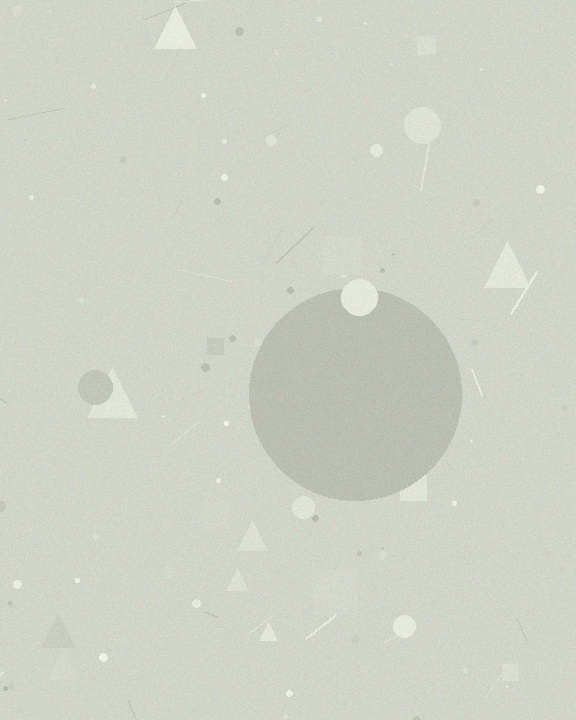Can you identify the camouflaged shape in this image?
The camouflaged shape is a circle.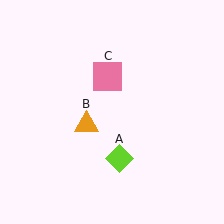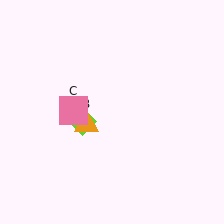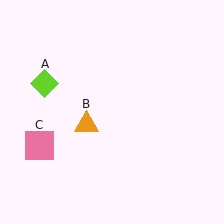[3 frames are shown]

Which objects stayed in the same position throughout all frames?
Orange triangle (object B) remained stationary.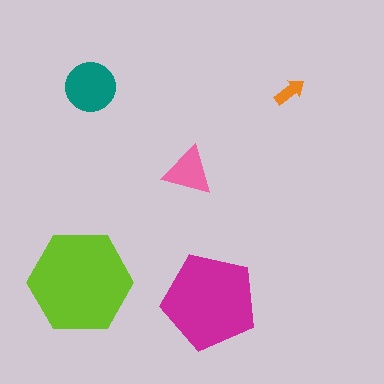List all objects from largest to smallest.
The lime hexagon, the magenta pentagon, the teal circle, the pink triangle, the orange arrow.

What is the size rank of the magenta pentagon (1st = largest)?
2nd.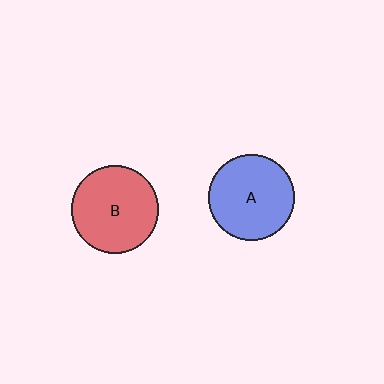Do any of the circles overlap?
No, none of the circles overlap.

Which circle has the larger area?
Circle B (red).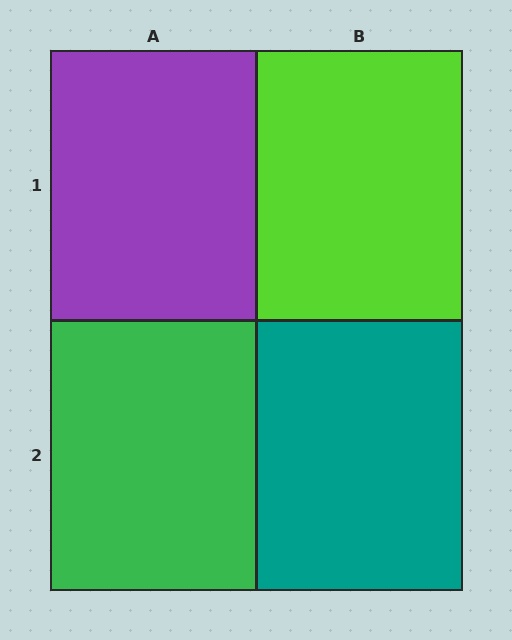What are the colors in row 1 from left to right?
Purple, lime.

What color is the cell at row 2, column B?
Teal.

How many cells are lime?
1 cell is lime.